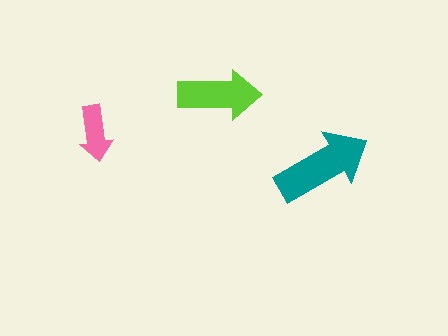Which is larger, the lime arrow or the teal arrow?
The teal one.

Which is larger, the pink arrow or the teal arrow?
The teal one.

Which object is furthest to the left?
The pink arrow is leftmost.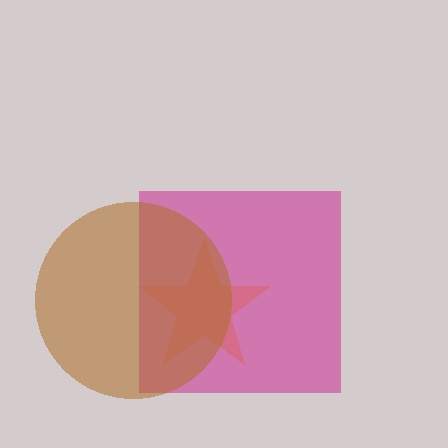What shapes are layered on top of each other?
The layered shapes are: an orange star, a magenta square, a brown circle.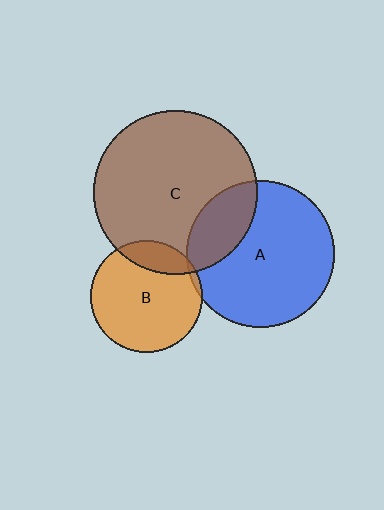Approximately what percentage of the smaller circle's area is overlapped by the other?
Approximately 25%.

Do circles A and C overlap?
Yes.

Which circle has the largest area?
Circle C (brown).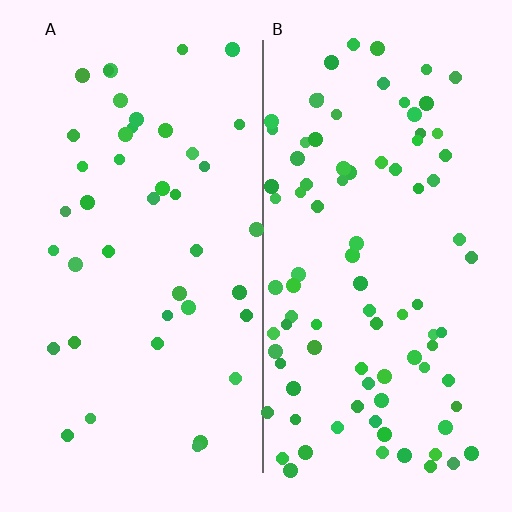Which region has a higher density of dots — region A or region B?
B (the right).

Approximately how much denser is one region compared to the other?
Approximately 2.2× — region B over region A.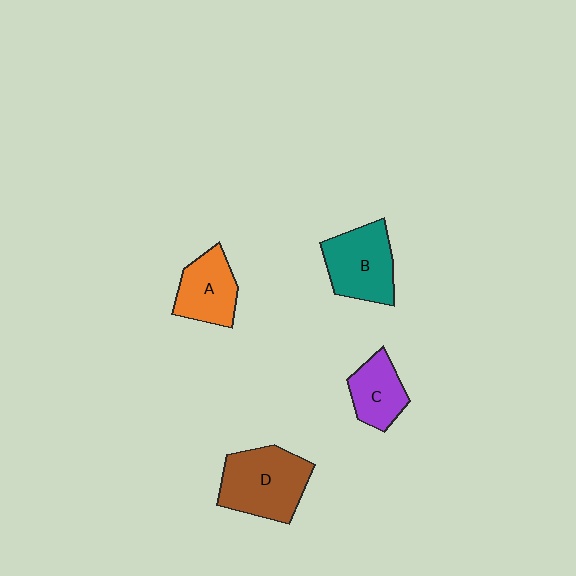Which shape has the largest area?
Shape D (brown).